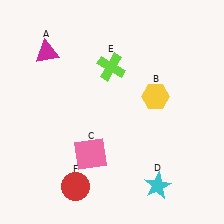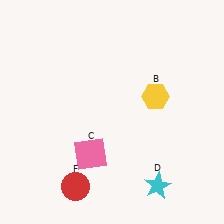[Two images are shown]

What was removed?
The lime cross (E), the magenta triangle (A) were removed in Image 2.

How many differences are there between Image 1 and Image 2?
There are 2 differences between the two images.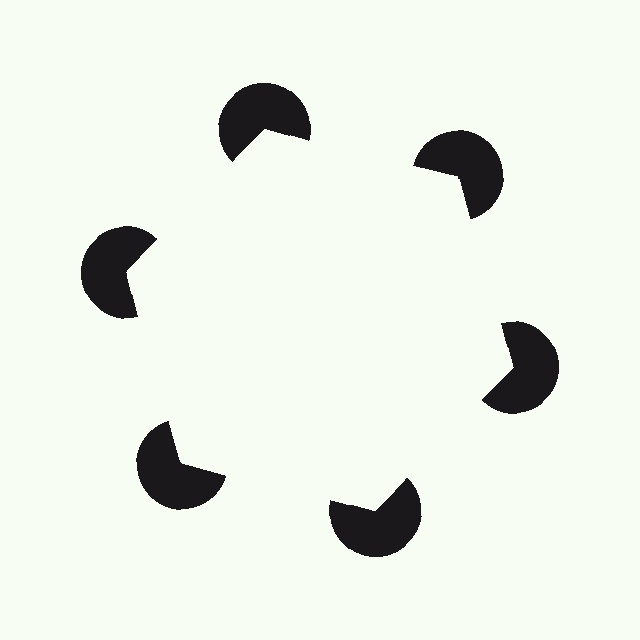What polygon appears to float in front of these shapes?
An illusory hexagon — its edges are inferred from the aligned wedge cuts in the pac-man discs, not physically drawn.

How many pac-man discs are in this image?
There are 6 — one at each vertex of the illusory hexagon.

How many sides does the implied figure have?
6 sides.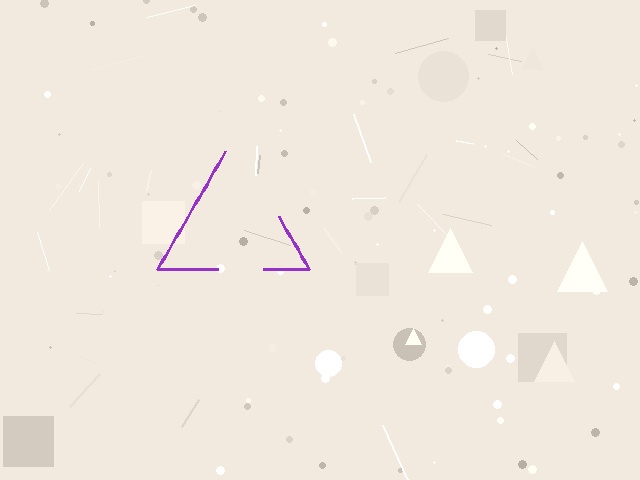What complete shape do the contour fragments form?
The contour fragments form a triangle.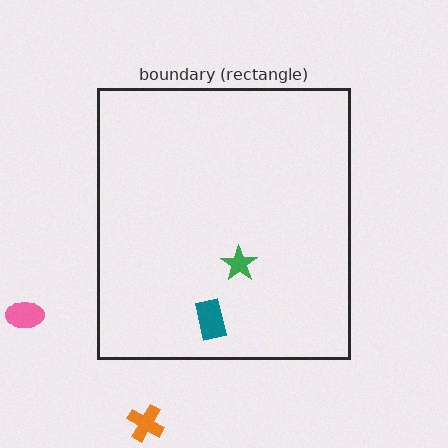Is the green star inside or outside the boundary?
Inside.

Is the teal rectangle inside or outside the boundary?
Inside.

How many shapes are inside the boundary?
2 inside, 2 outside.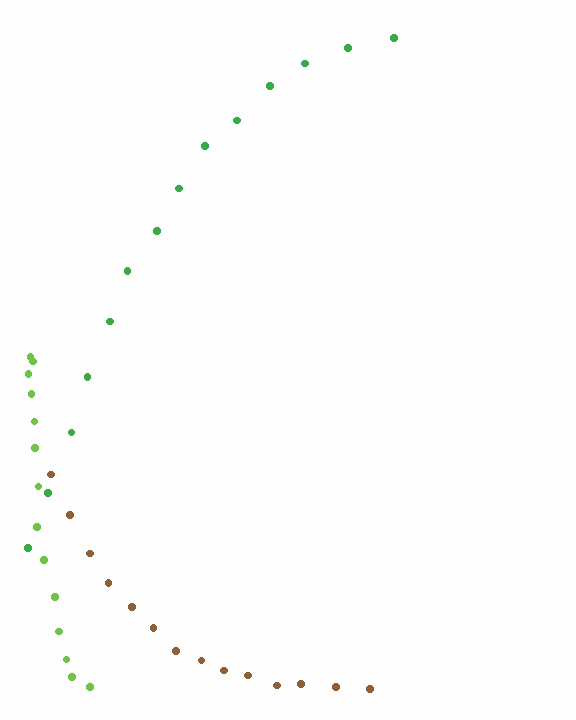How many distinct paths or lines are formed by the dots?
There are 3 distinct paths.